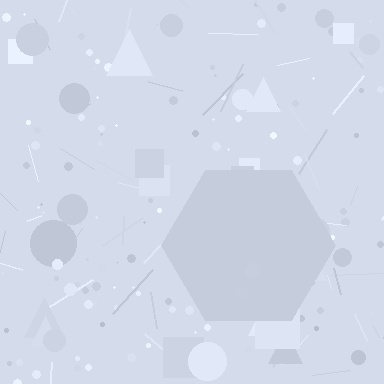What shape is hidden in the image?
A hexagon is hidden in the image.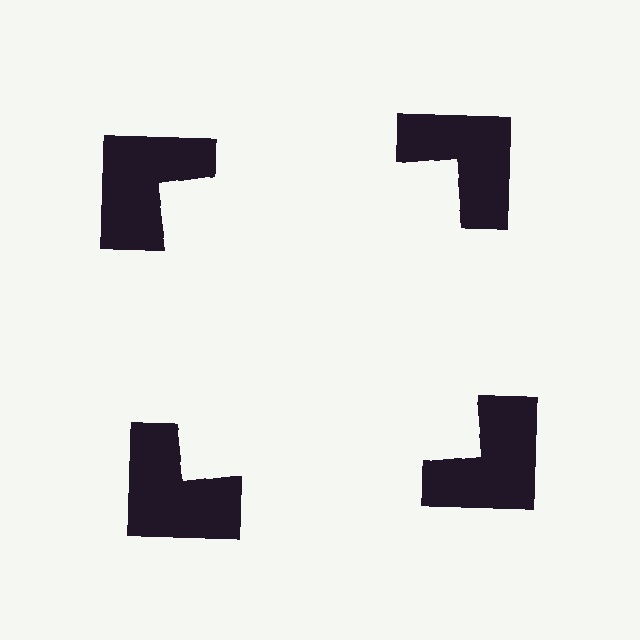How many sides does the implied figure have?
4 sides.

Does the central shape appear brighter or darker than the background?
It typically appears slightly brighter than the background, even though no actual brightness change is drawn.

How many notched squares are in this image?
There are 4 — one at each vertex of the illusory square.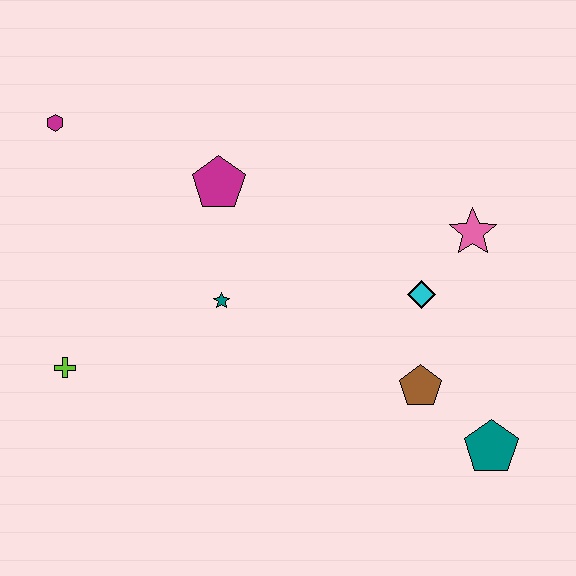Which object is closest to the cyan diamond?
The pink star is closest to the cyan diamond.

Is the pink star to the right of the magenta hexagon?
Yes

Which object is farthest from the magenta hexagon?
The teal pentagon is farthest from the magenta hexagon.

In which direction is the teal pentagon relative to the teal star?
The teal pentagon is to the right of the teal star.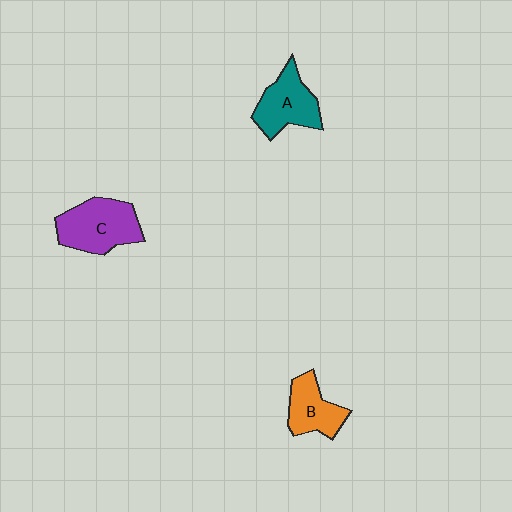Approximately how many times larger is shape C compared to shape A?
Approximately 1.2 times.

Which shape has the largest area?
Shape C (purple).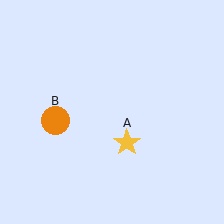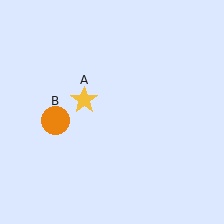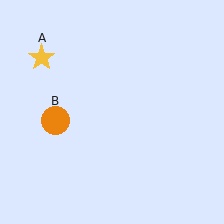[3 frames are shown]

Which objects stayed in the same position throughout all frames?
Orange circle (object B) remained stationary.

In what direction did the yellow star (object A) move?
The yellow star (object A) moved up and to the left.